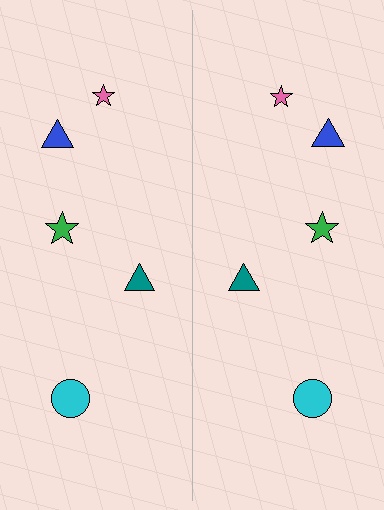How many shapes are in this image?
There are 10 shapes in this image.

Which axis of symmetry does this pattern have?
The pattern has a vertical axis of symmetry running through the center of the image.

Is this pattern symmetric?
Yes, this pattern has bilateral (reflection) symmetry.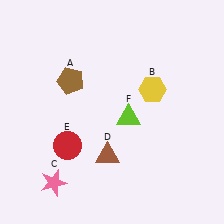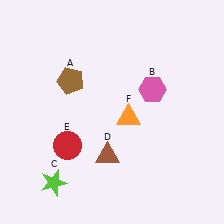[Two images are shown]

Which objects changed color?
B changed from yellow to pink. C changed from pink to lime. F changed from lime to orange.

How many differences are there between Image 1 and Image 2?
There are 3 differences between the two images.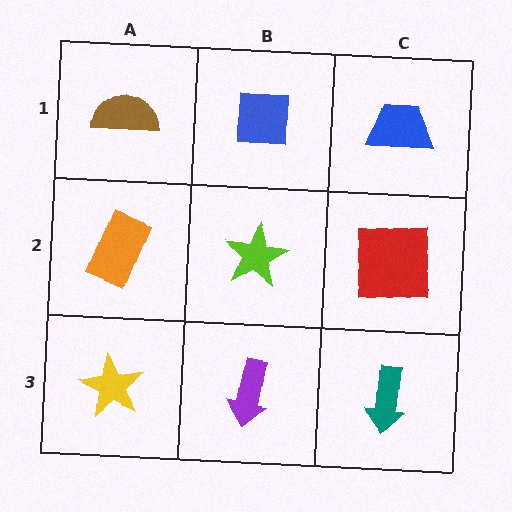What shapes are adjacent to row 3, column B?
A lime star (row 2, column B), a yellow star (row 3, column A), a teal arrow (row 3, column C).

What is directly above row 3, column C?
A red square.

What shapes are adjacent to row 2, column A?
A brown semicircle (row 1, column A), a yellow star (row 3, column A), a lime star (row 2, column B).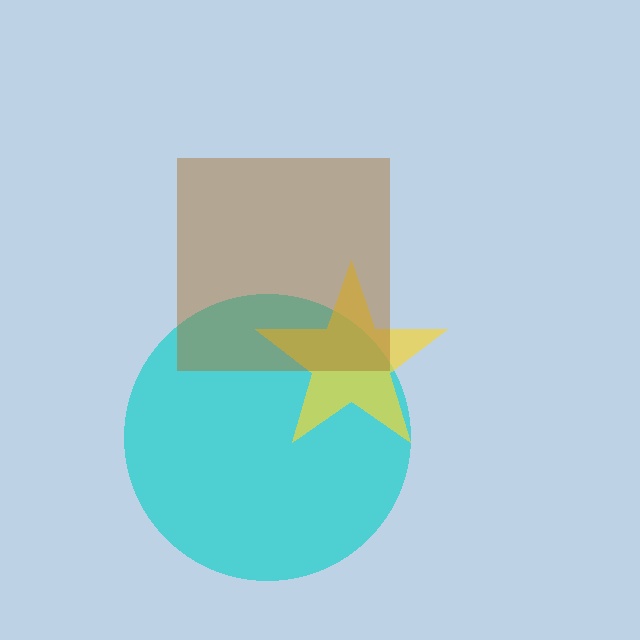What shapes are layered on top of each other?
The layered shapes are: a cyan circle, a yellow star, a brown square.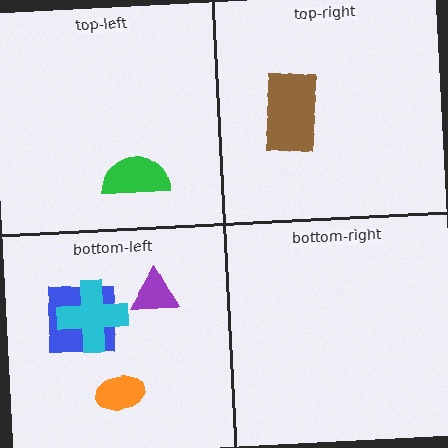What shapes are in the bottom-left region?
The blue square, the cyan cross, the orange ellipse, the purple triangle.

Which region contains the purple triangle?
The bottom-left region.